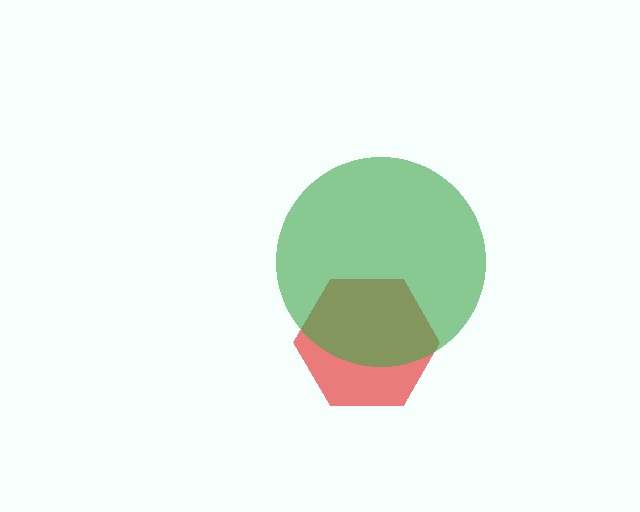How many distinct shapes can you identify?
There are 2 distinct shapes: a red hexagon, a green circle.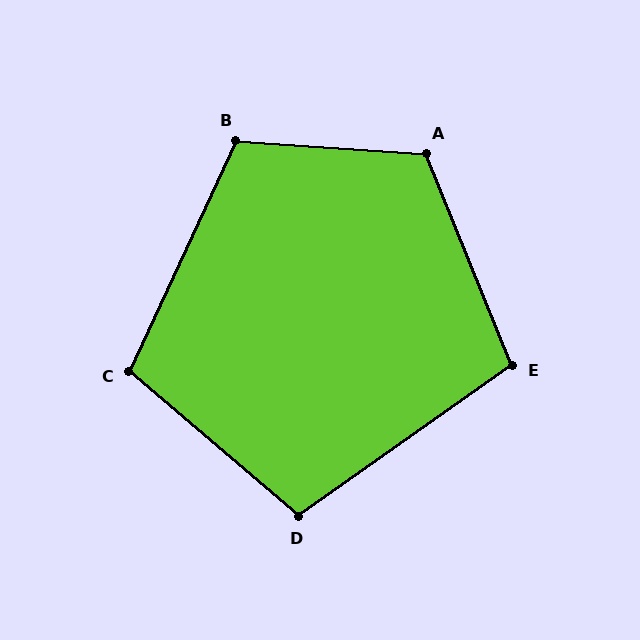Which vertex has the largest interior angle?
A, at approximately 116 degrees.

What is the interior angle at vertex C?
Approximately 106 degrees (obtuse).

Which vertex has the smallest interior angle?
E, at approximately 103 degrees.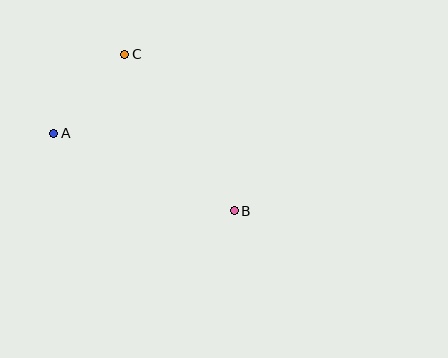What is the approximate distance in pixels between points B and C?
The distance between B and C is approximately 191 pixels.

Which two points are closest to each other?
Points A and C are closest to each other.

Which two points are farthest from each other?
Points A and B are farthest from each other.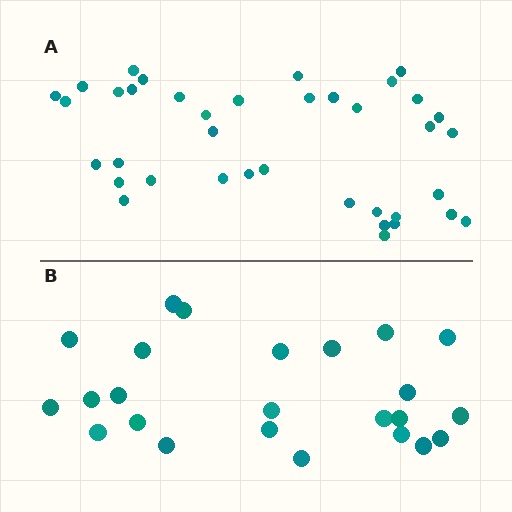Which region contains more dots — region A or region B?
Region A (the top region) has more dots.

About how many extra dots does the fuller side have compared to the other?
Region A has approximately 15 more dots than region B.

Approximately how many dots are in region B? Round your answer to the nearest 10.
About 20 dots. (The exact count is 24, which rounds to 20.)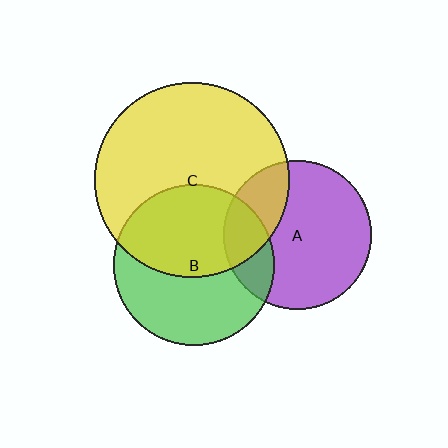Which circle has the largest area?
Circle C (yellow).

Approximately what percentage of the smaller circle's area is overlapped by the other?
Approximately 20%.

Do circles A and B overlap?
Yes.